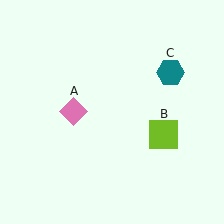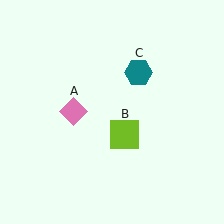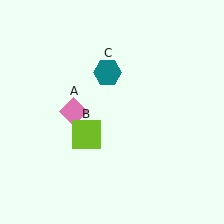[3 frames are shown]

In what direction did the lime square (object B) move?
The lime square (object B) moved left.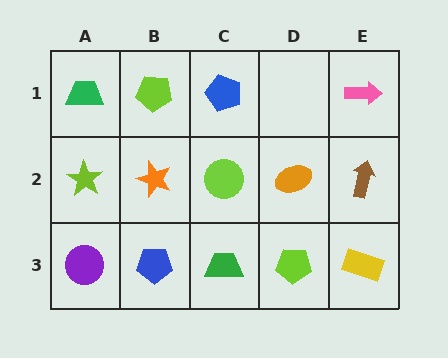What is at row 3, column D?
A lime pentagon.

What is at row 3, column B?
A blue pentagon.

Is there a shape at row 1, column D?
No, that cell is empty.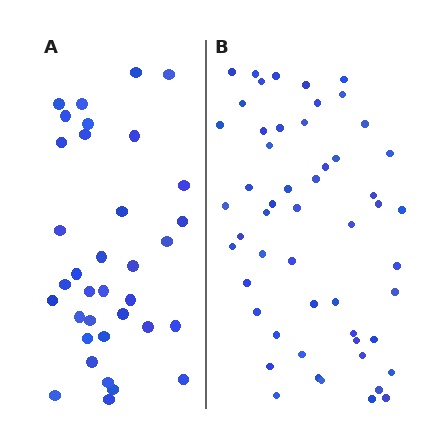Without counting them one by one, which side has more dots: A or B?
Region B (the right region) has more dots.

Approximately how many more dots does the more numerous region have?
Region B has approximately 20 more dots than region A.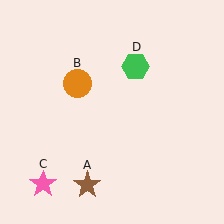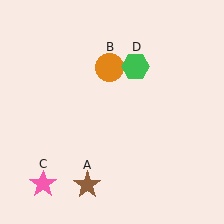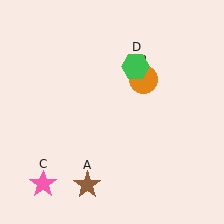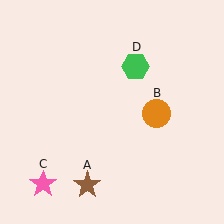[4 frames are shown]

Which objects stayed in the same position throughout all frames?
Brown star (object A) and pink star (object C) and green hexagon (object D) remained stationary.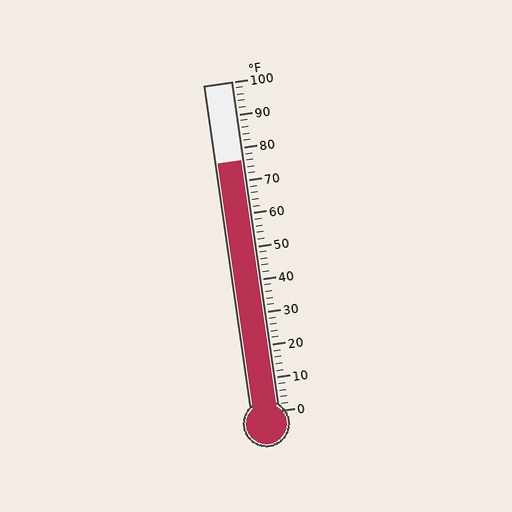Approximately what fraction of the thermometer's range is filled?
The thermometer is filled to approximately 75% of its range.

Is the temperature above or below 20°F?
The temperature is above 20°F.